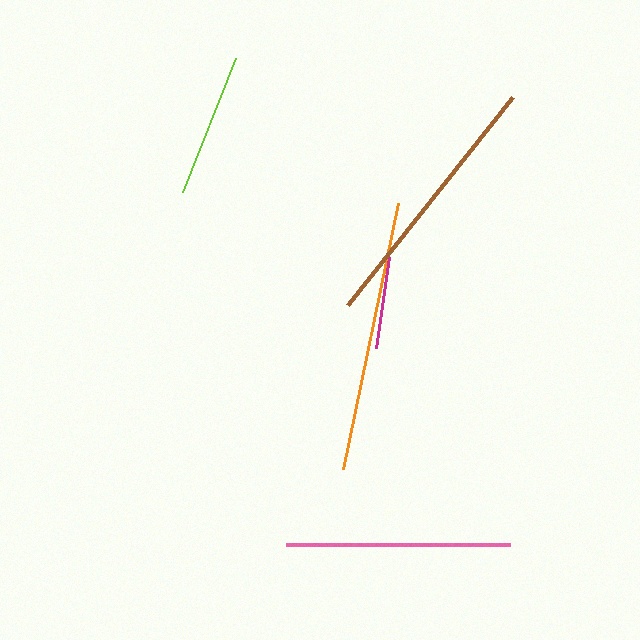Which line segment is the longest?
The orange line is the longest at approximately 271 pixels.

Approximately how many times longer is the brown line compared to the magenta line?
The brown line is approximately 2.9 times the length of the magenta line.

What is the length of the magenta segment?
The magenta segment is approximately 92 pixels long.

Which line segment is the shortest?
The magenta line is the shortest at approximately 92 pixels.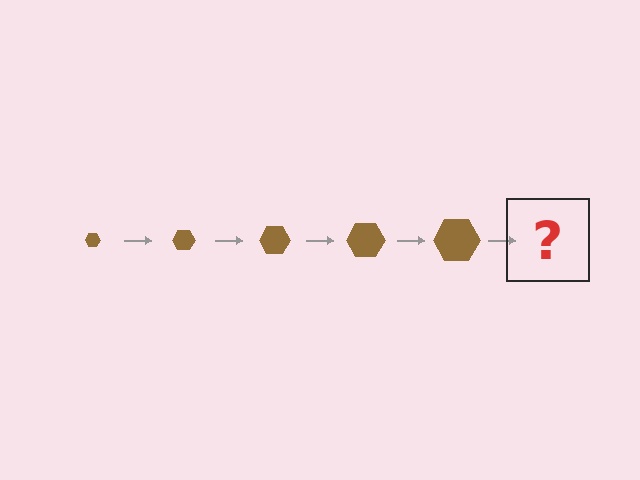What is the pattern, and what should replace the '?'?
The pattern is that the hexagon gets progressively larger each step. The '?' should be a brown hexagon, larger than the previous one.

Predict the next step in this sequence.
The next step is a brown hexagon, larger than the previous one.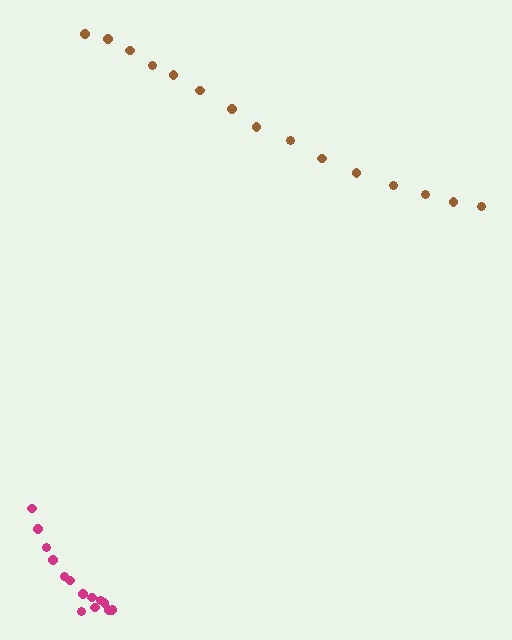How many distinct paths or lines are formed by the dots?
There are 2 distinct paths.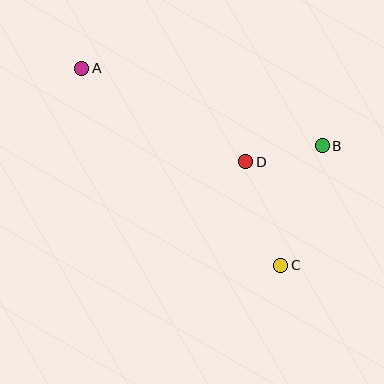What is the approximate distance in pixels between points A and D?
The distance between A and D is approximately 189 pixels.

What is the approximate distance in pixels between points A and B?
The distance between A and B is approximately 253 pixels.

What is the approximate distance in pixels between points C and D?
The distance between C and D is approximately 109 pixels.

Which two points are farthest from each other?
Points A and C are farthest from each other.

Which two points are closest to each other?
Points B and D are closest to each other.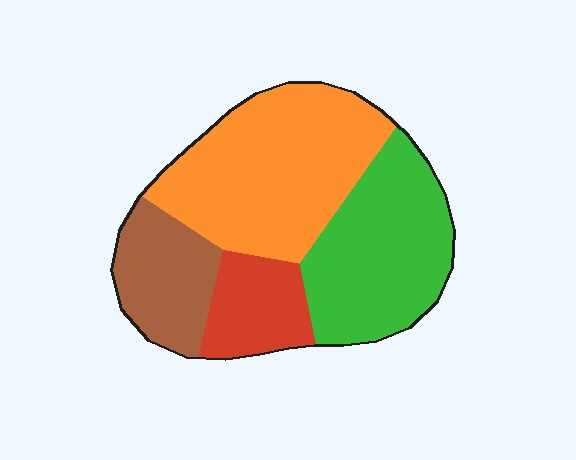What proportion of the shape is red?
Red takes up about one eighth (1/8) of the shape.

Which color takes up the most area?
Orange, at roughly 40%.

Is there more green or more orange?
Orange.